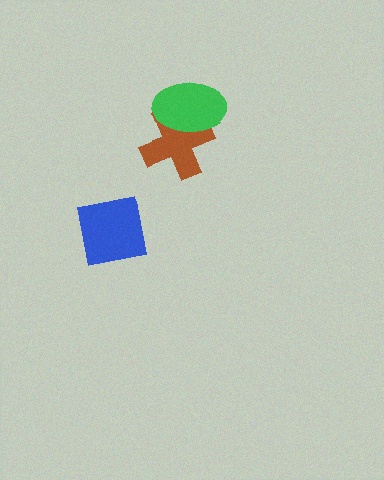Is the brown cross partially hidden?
Yes, it is partially covered by another shape.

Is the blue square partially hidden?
No, no other shape covers it.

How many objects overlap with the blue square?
0 objects overlap with the blue square.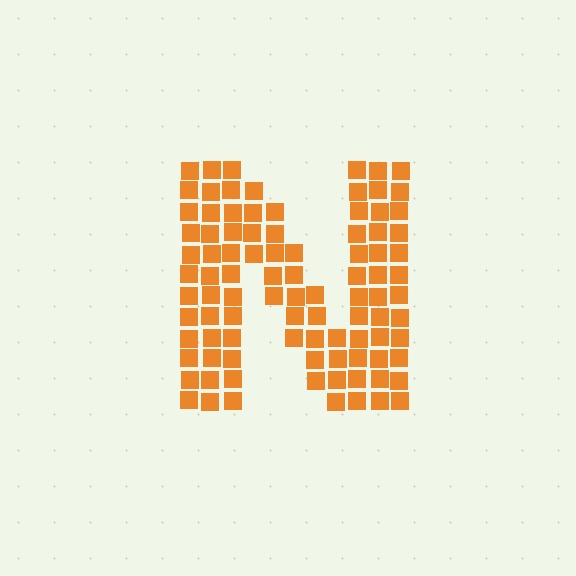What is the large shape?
The large shape is the letter N.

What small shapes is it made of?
It is made of small squares.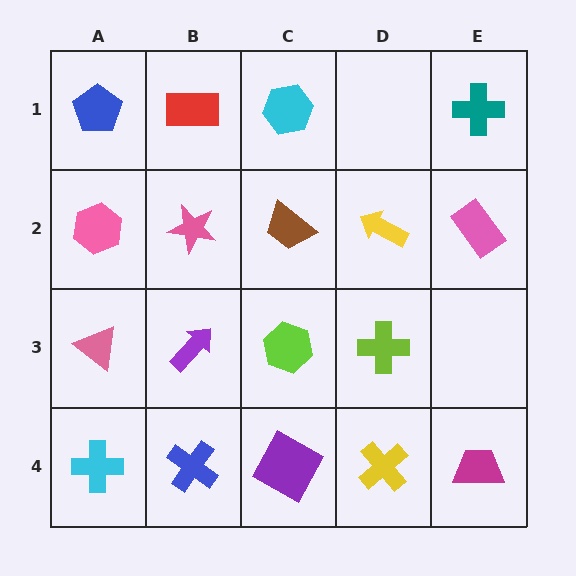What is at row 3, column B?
A purple arrow.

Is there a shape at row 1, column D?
No, that cell is empty.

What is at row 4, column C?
A purple square.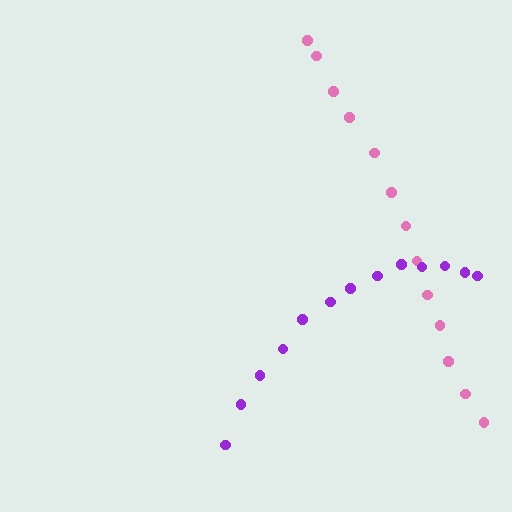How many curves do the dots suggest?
There are 2 distinct paths.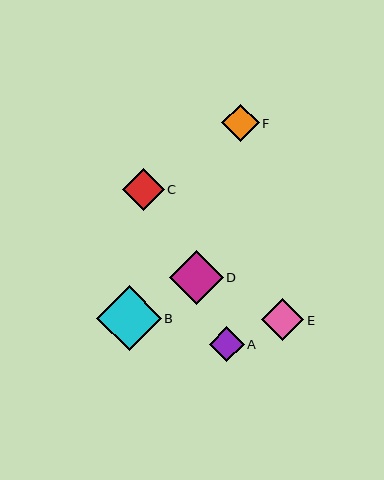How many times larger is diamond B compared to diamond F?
Diamond B is approximately 1.7 times the size of diamond F.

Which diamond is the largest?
Diamond B is the largest with a size of approximately 65 pixels.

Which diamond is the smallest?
Diamond A is the smallest with a size of approximately 35 pixels.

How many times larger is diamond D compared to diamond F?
Diamond D is approximately 1.4 times the size of diamond F.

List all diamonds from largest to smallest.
From largest to smallest: B, D, E, C, F, A.